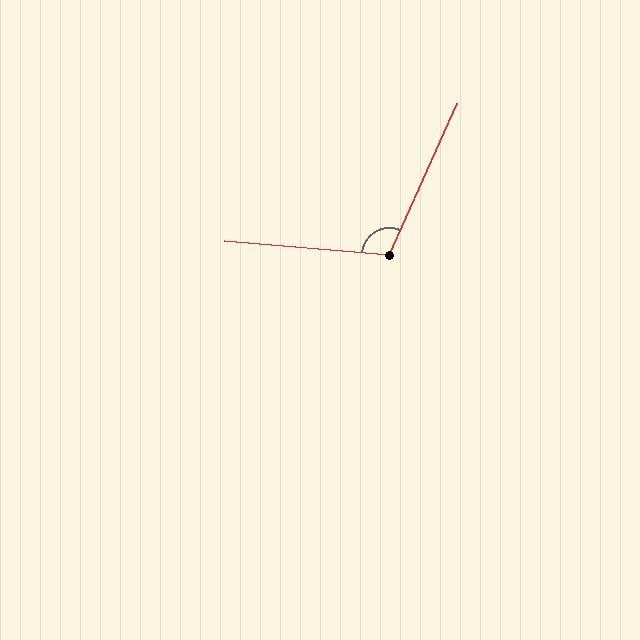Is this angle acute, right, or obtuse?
It is obtuse.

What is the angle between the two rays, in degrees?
Approximately 109 degrees.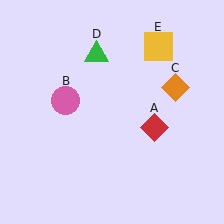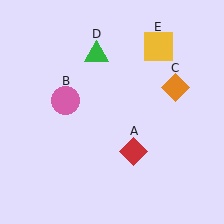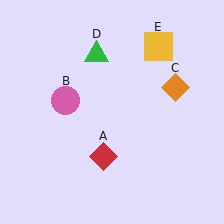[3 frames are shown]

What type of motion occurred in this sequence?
The red diamond (object A) rotated clockwise around the center of the scene.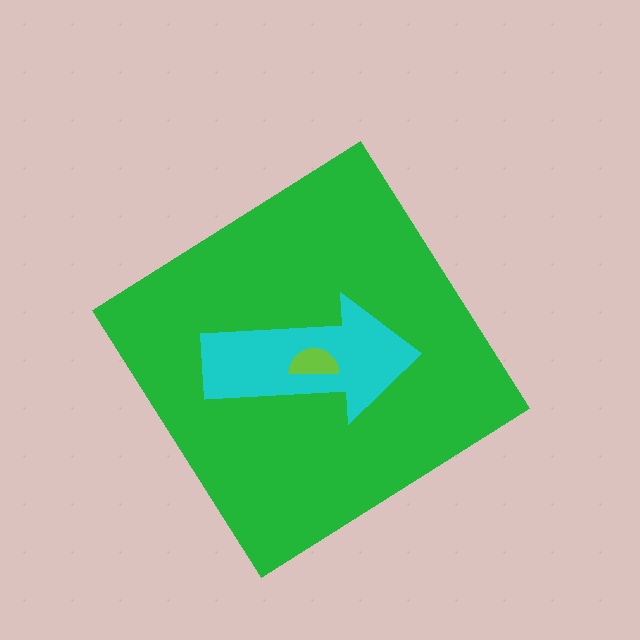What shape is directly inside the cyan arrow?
The lime semicircle.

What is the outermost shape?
The green diamond.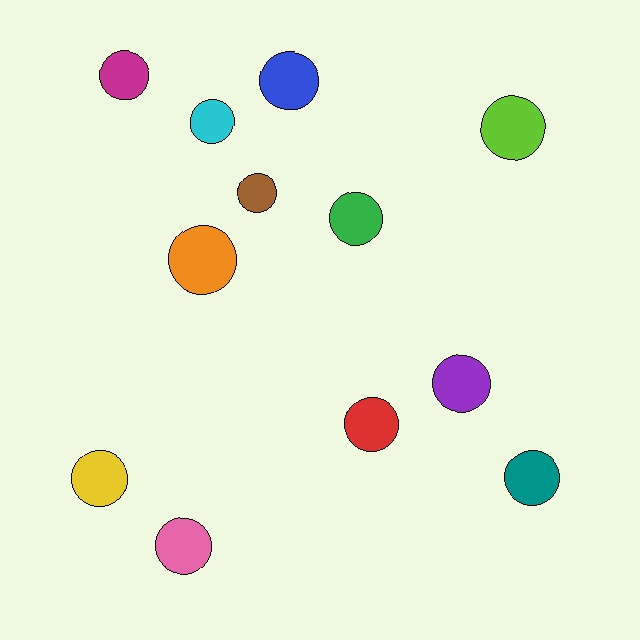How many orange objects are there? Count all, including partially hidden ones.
There is 1 orange object.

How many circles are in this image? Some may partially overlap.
There are 12 circles.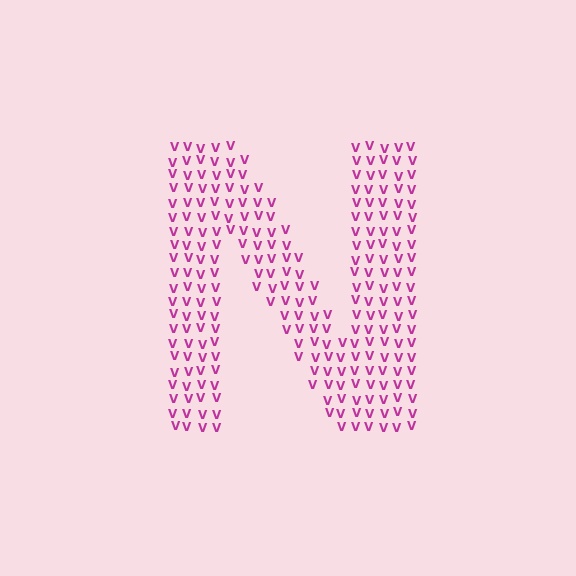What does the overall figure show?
The overall figure shows the letter N.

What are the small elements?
The small elements are letter V's.